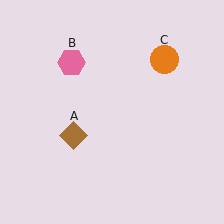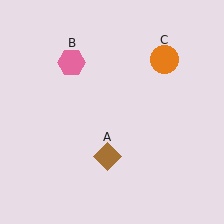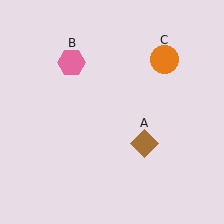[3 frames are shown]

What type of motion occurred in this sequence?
The brown diamond (object A) rotated counterclockwise around the center of the scene.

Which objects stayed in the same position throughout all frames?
Pink hexagon (object B) and orange circle (object C) remained stationary.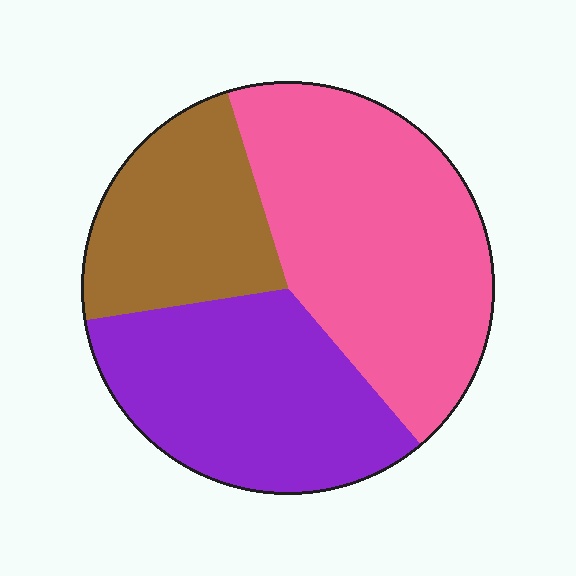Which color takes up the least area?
Brown, at roughly 25%.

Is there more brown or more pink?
Pink.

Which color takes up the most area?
Pink, at roughly 45%.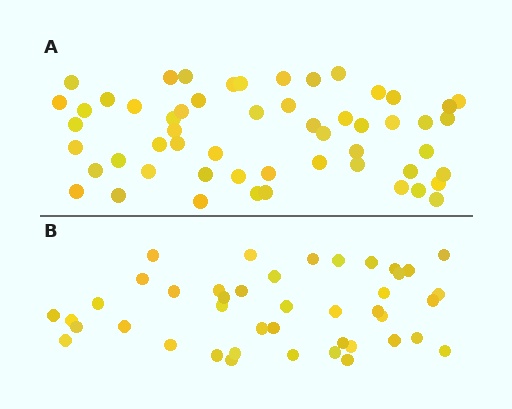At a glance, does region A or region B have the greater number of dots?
Region A (the top region) has more dots.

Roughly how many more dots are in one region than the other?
Region A has roughly 12 or so more dots than region B.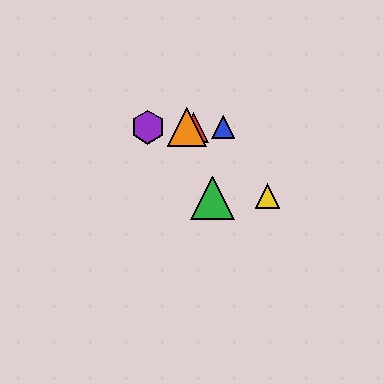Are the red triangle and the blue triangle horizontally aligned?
Yes, both are at y≈127.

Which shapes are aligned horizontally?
The red triangle, the blue triangle, the purple hexagon, the orange triangle are aligned horizontally.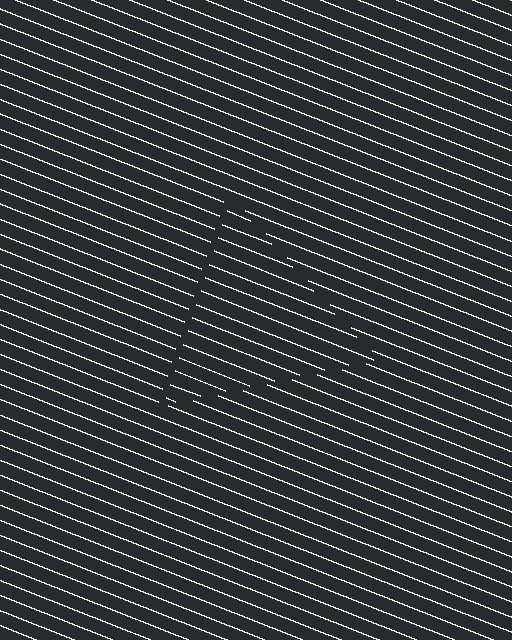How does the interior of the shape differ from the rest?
The interior of the shape contains the same grating, shifted by half a period — the contour is defined by the phase discontinuity where line-ends from the inner and outer gratings abut.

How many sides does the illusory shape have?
3 sides — the line-ends trace a triangle.